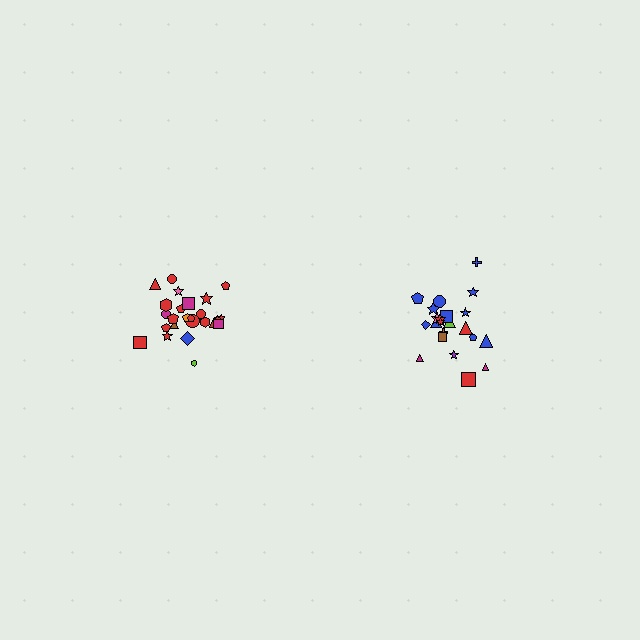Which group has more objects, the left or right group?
The left group.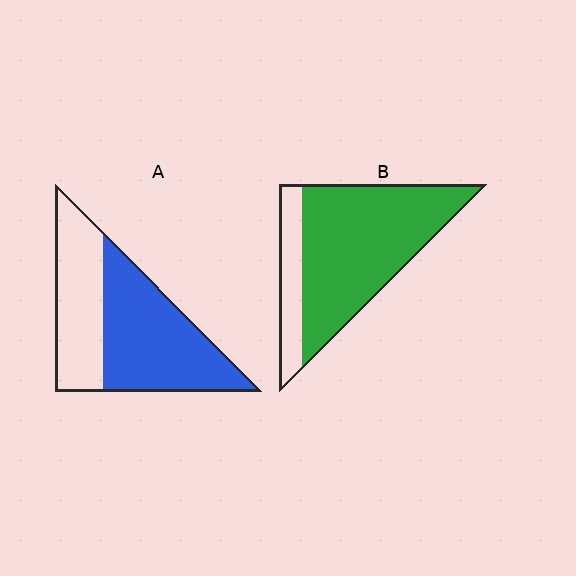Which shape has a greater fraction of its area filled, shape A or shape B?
Shape B.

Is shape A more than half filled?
Yes.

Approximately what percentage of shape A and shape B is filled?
A is approximately 60% and B is approximately 80%.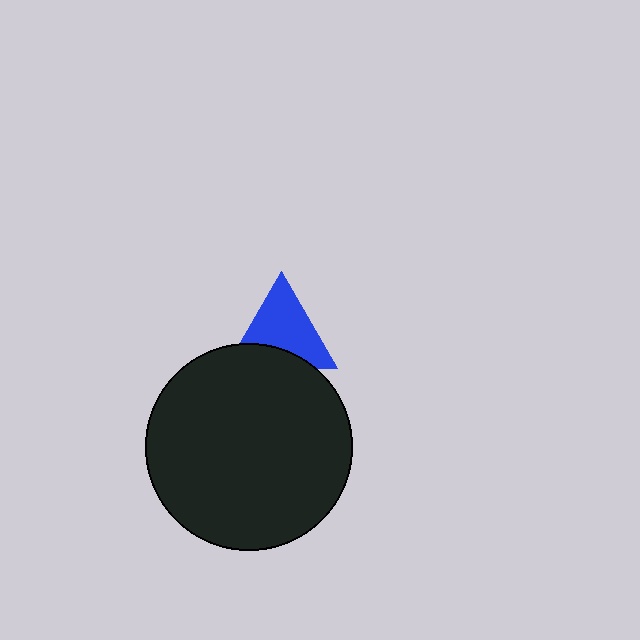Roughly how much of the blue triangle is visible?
Most of it is visible (roughly 70%).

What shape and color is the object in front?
The object in front is a black circle.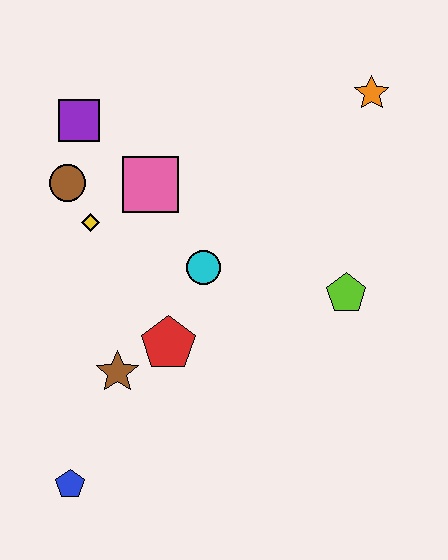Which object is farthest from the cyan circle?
The blue pentagon is farthest from the cyan circle.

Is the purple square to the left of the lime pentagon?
Yes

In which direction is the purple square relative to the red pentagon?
The purple square is above the red pentagon.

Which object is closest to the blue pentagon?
The brown star is closest to the blue pentagon.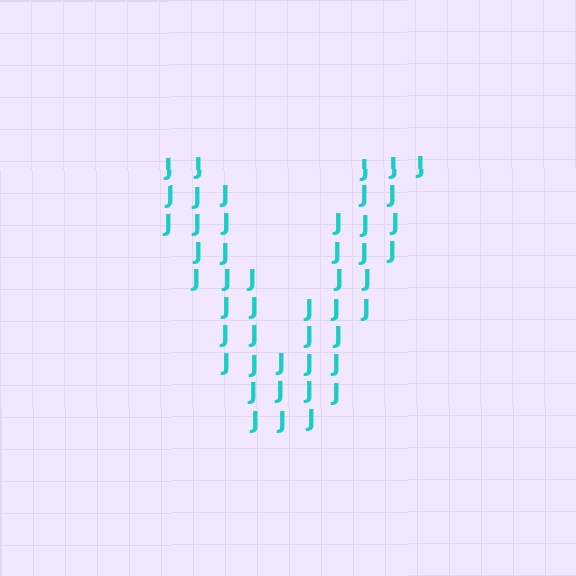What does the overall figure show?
The overall figure shows the letter V.